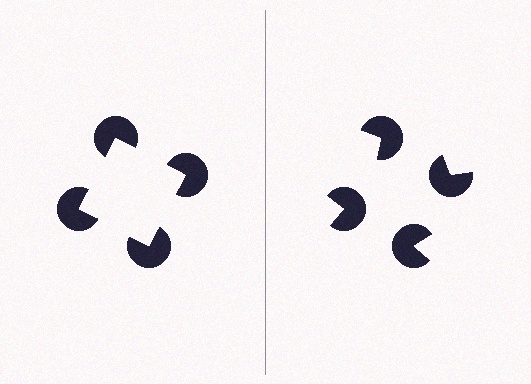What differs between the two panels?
The pac-man discs are positioned identically on both sides; only the wedge orientations differ. On the left they align to a square; on the right they are misaligned.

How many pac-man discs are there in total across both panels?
8 — 4 on each side.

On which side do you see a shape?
An illusory square appears on the left side. On the right side the wedge cuts are rotated, so no coherent shape forms.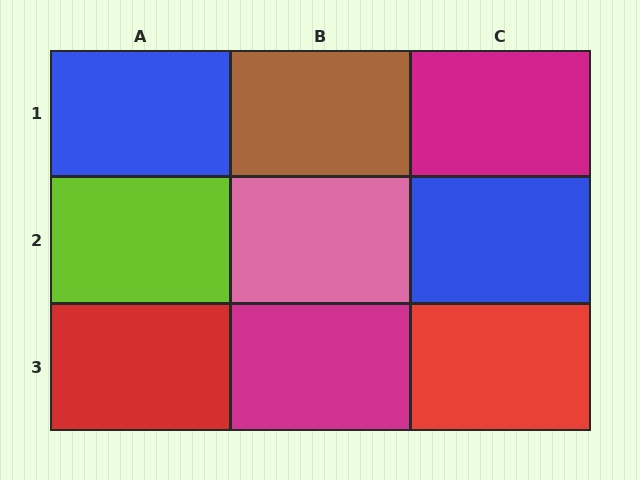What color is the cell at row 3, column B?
Magenta.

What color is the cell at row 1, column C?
Magenta.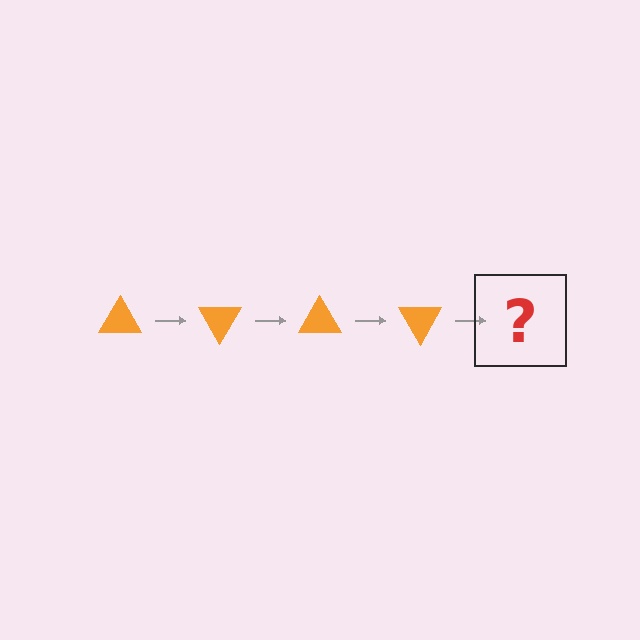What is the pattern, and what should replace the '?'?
The pattern is that the triangle rotates 60 degrees each step. The '?' should be an orange triangle rotated 240 degrees.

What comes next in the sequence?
The next element should be an orange triangle rotated 240 degrees.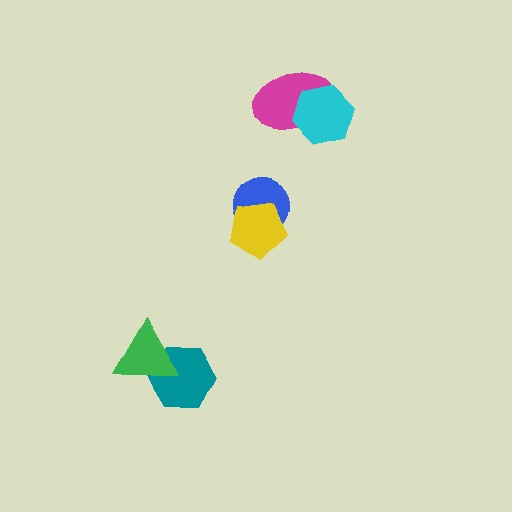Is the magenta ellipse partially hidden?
Yes, it is partially covered by another shape.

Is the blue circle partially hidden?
Yes, it is partially covered by another shape.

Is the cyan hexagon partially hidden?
No, no other shape covers it.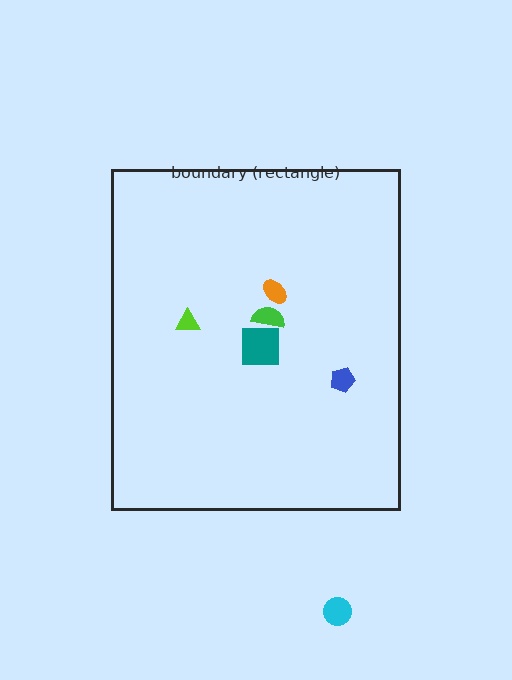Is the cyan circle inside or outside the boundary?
Outside.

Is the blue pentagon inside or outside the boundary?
Inside.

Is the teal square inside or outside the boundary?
Inside.